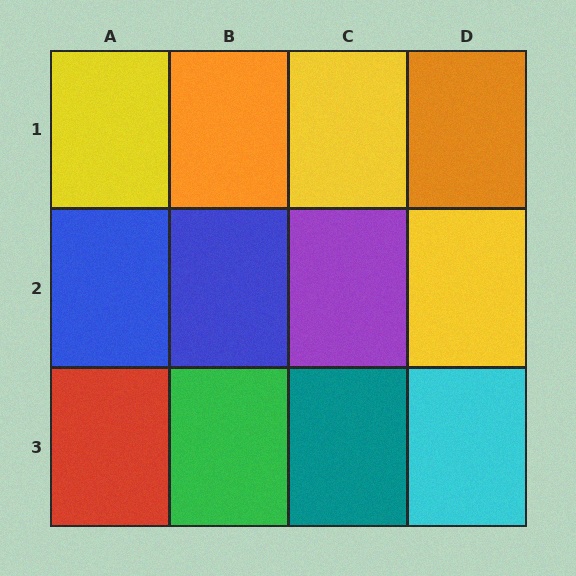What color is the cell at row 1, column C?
Yellow.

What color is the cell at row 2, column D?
Yellow.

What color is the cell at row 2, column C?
Purple.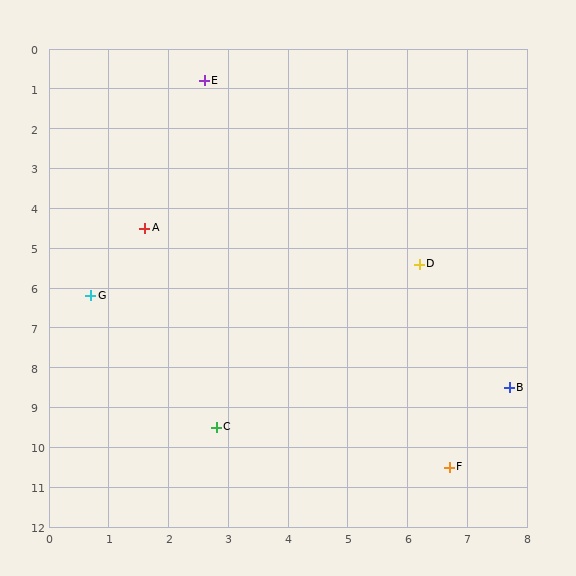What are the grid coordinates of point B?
Point B is at approximately (7.7, 8.5).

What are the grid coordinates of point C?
Point C is at approximately (2.8, 9.5).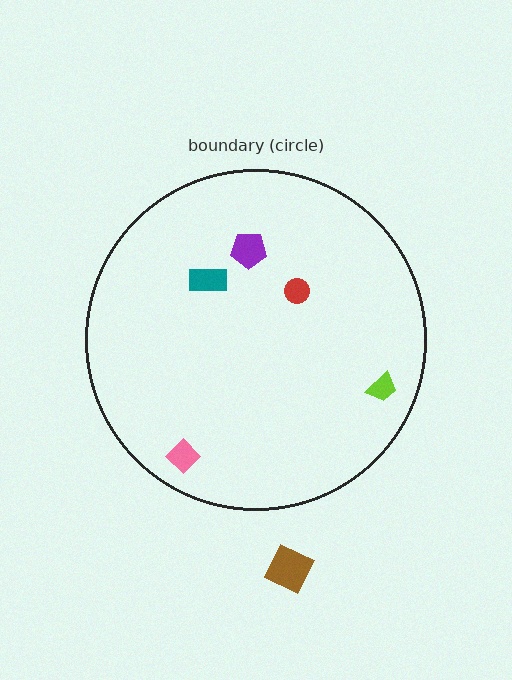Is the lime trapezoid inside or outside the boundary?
Inside.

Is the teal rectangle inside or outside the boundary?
Inside.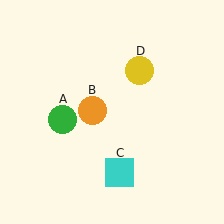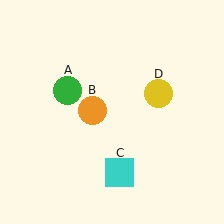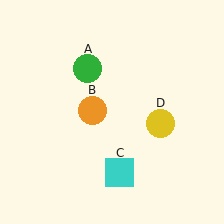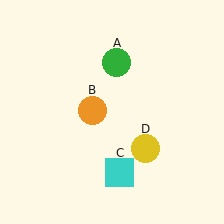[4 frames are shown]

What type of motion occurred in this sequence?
The green circle (object A), yellow circle (object D) rotated clockwise around the center of the scene.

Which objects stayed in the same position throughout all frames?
Orange circle (object B) and cyan square (object C) remained stationary.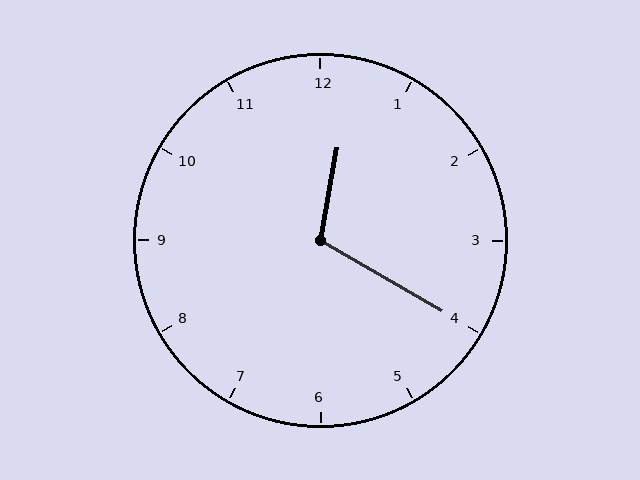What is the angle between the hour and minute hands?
Approximately 110 degrees.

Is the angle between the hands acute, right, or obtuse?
It is obtuse.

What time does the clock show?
12:20.